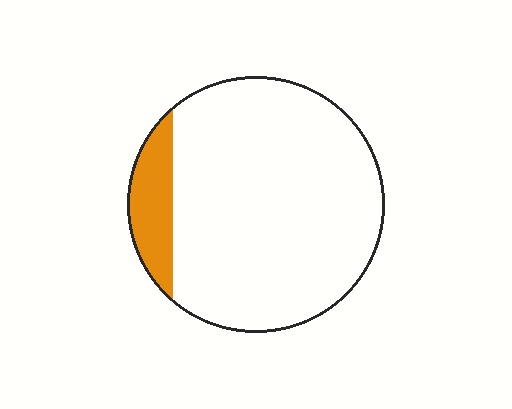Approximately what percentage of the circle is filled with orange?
Approximately 10%.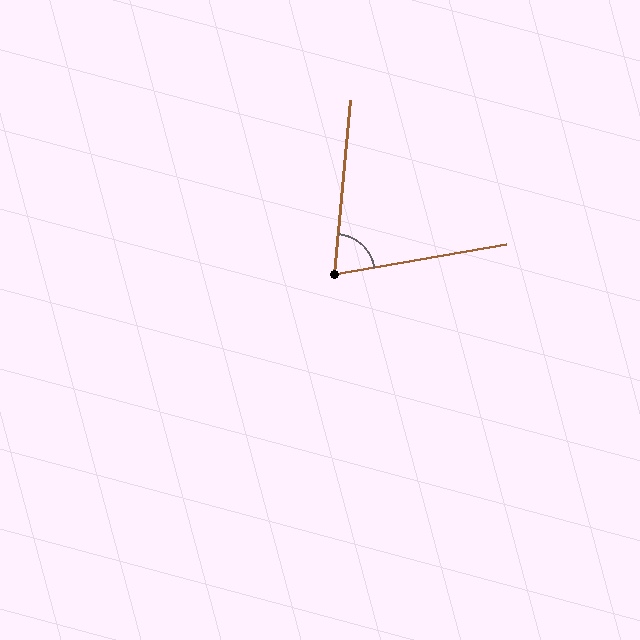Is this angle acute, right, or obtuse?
It is acute.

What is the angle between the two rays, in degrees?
Approximately 75 degrees.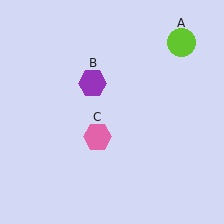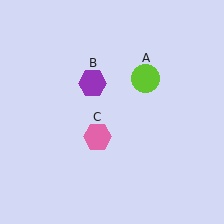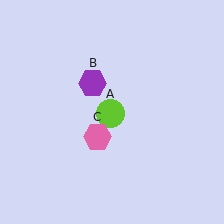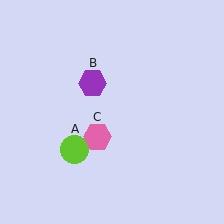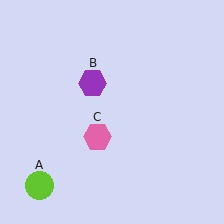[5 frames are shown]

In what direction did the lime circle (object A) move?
The lime circle (object A) moved down and to the left.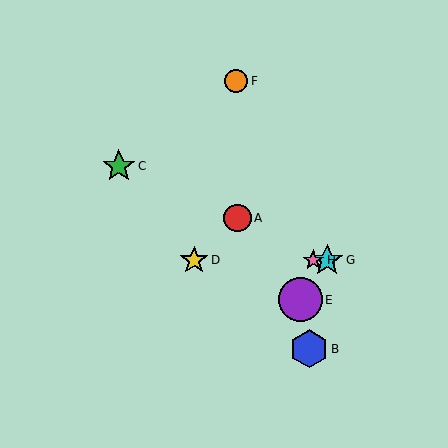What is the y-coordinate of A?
Object A is at y≈218.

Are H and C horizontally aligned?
No, H is at y≈260 and C is at y≈166.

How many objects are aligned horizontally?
3 objects (D, G, H) are aligned horizontally.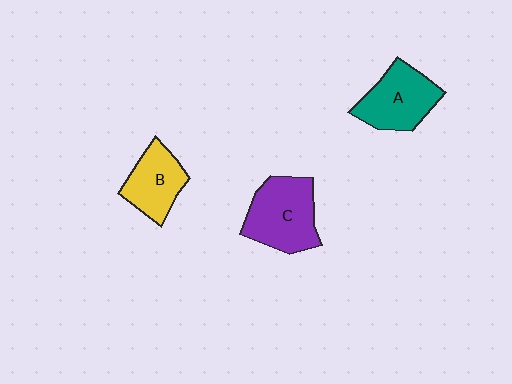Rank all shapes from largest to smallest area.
From largest to smallest: C (purple), A (teal), B (yellow).